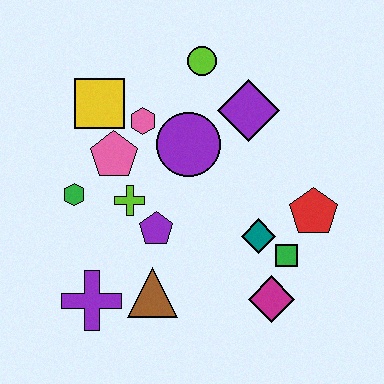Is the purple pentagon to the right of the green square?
No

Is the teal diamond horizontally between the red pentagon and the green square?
No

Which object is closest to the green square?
The teal diamond is closest to the green square.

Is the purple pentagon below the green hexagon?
Yes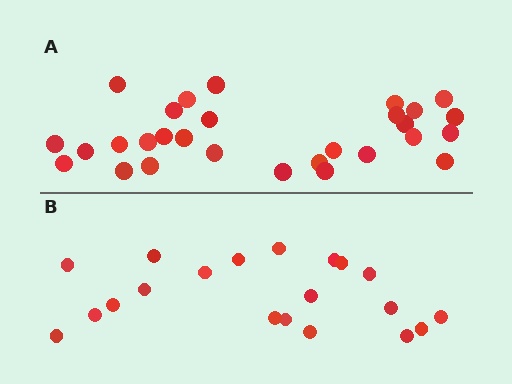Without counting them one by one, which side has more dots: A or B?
Region A (the top region) has more dots.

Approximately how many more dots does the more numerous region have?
Region A has roughly 8 or so more dots than region B.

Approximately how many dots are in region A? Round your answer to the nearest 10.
About 30 dots. (The exact count is 29, which rounds to 30.)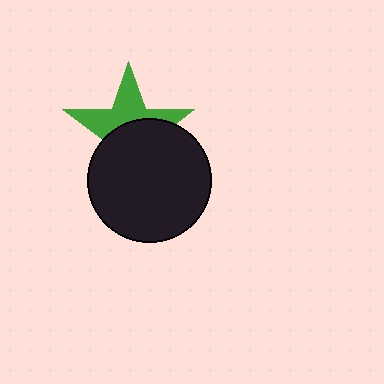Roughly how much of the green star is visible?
A small part of it is visible (roughly 45%).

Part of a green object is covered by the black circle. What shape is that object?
It is a star.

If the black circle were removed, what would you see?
You would see the complete green star.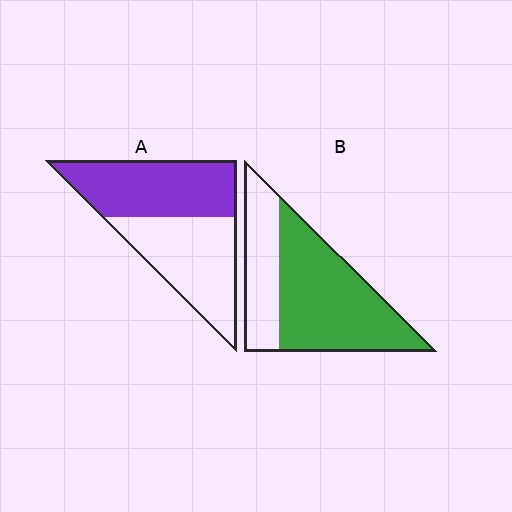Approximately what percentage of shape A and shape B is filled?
A is approximately 50% and B is approximately 65%.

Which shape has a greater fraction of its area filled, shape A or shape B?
Shape B.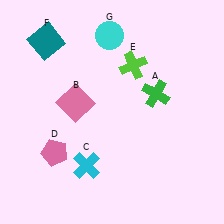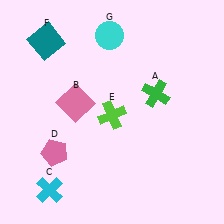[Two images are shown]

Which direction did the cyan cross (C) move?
The cyan cross (C) moved left.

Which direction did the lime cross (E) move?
The lime cross (E) moved down.